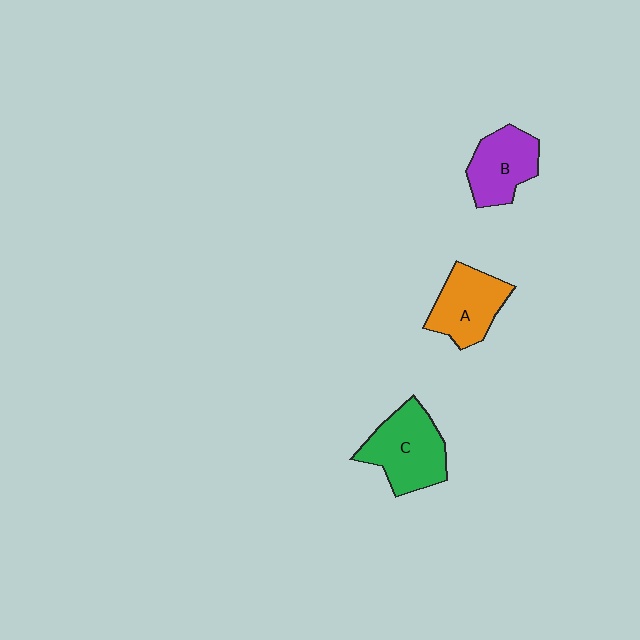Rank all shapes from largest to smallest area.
From largest to smallest: C (green), A (orange), B (purple).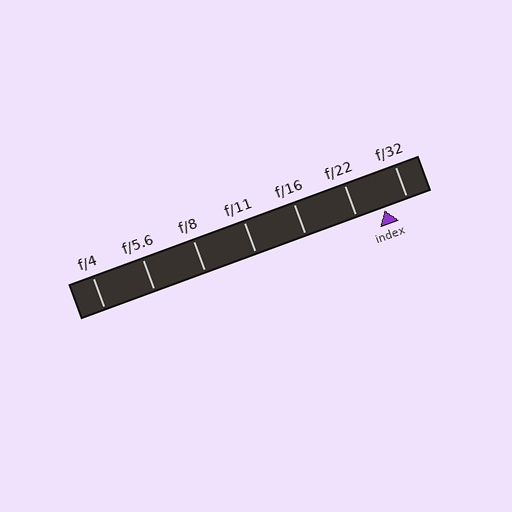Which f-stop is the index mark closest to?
The index mark is closest to f/32.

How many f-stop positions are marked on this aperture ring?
There are 7 f-stop positions marked.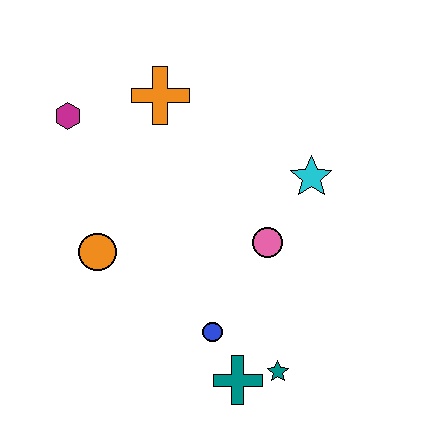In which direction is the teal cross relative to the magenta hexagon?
The teal cross is below the magenta hexagon.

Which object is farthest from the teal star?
The magenta hexagon is farthest from the teal star.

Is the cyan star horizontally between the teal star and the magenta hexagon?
No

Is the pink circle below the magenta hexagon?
Yes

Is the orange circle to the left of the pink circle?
Yes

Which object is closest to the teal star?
The teal cross is closest to the teal star.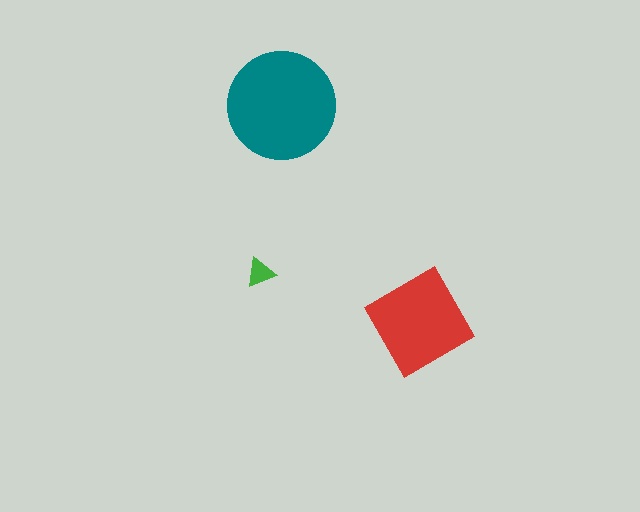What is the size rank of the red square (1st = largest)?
2nd.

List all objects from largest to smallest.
The teal circle, the red square, the green triangle.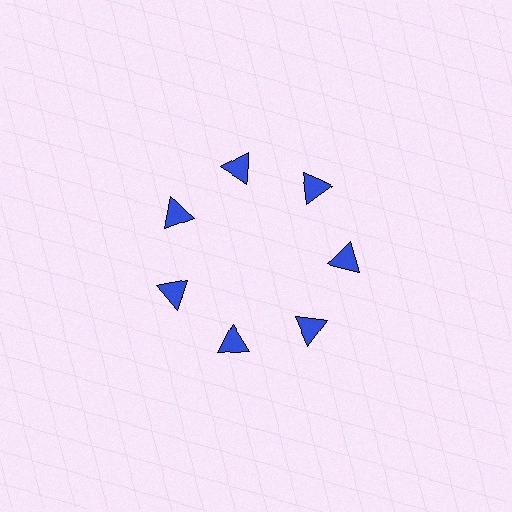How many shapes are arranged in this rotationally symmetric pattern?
There are 7 shapes, arranged in 7 groups of 1.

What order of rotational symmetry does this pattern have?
This pattern has 7-fold rotational symmetry.